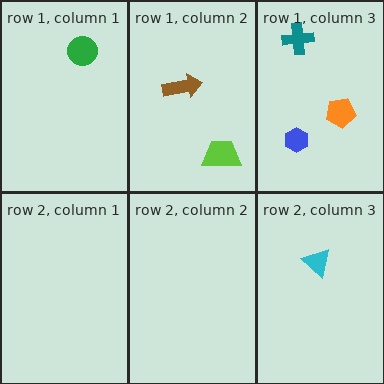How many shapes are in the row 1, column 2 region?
2.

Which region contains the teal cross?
The row 1, column 3 region.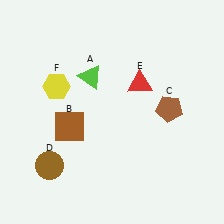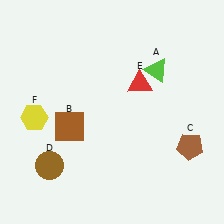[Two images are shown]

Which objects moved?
The objects that moved are: the lime triangle (A), the brown pentagon (C), the yellow hexagon (F).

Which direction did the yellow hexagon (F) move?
The yellow hexagon (F) moved down.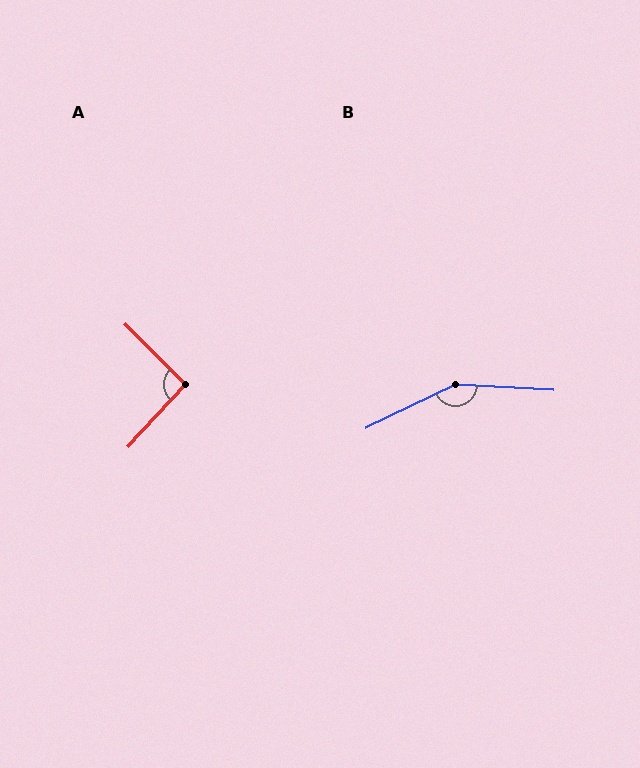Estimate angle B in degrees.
Approximately 151 degrees.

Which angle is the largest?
B, at approximately 151 degrees.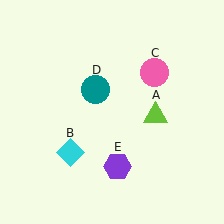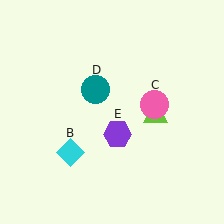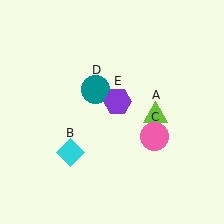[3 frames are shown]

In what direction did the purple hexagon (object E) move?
The purple hexagon (object E) moved up.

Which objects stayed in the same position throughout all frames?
Lime triangle (object A) and cyan diamond (object B) and teal circle (object D) remained stationary.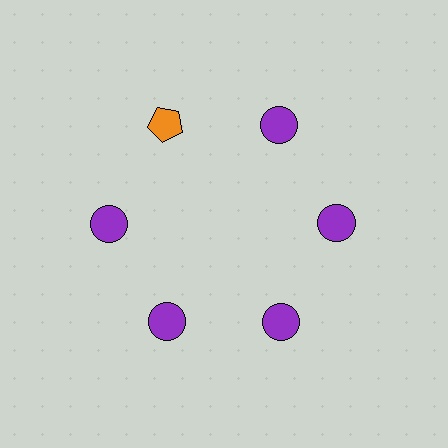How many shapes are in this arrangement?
There are 6 shapes arranged in a ring pattern.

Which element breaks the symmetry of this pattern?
The orange pentagon at roughly the 11 o'clock position breaks the symmetry. All other shapes are purple circles.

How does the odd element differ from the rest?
It differs in both color (orange instead of purple) and shape (pentagon instead of circle).